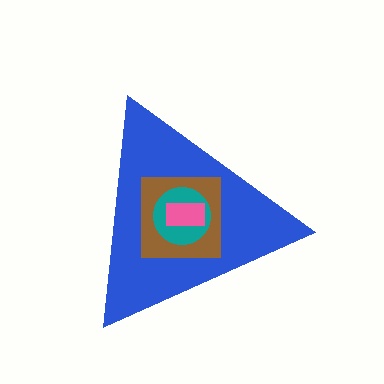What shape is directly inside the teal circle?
The pink rectangle.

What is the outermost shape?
The blue triangle.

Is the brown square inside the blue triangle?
Yes.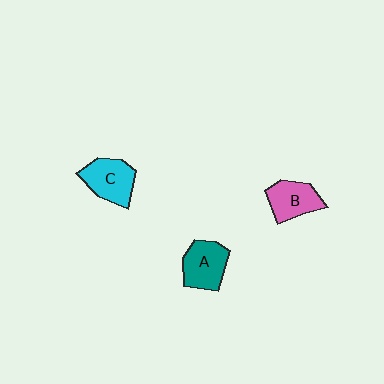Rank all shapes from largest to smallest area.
From largest to smallest: C (cyan), A (teal), B (pink).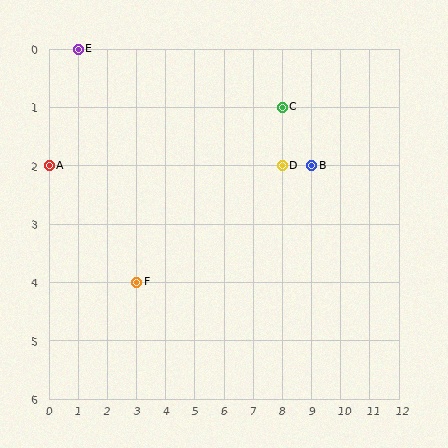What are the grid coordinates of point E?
Point E is at grid coordinates (1, 0).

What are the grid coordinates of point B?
Point B is at grid coordinates (9, 2).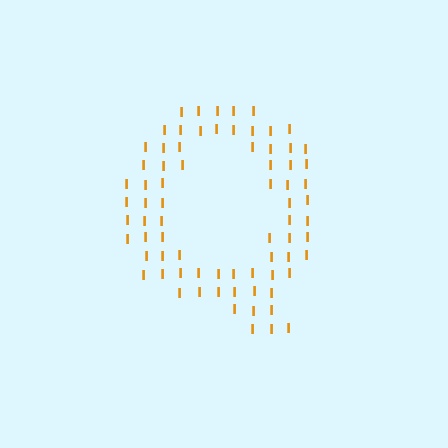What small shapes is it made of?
It is made of small letter I's.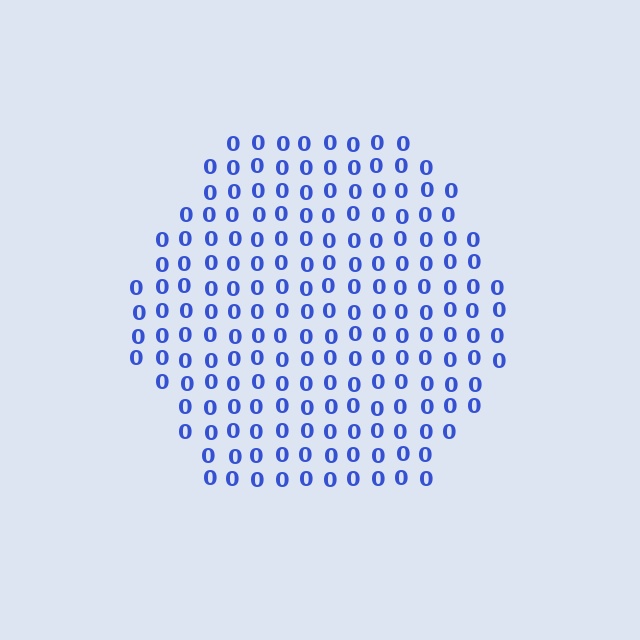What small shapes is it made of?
It is made of small digit 0's.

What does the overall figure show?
The overall figure shows a hexagon.